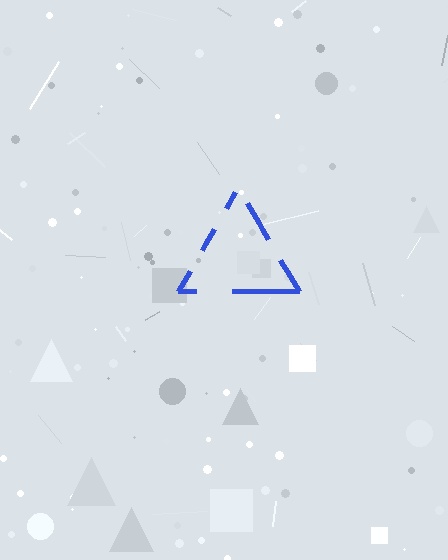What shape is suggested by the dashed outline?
The dashed outline suggests a triangle.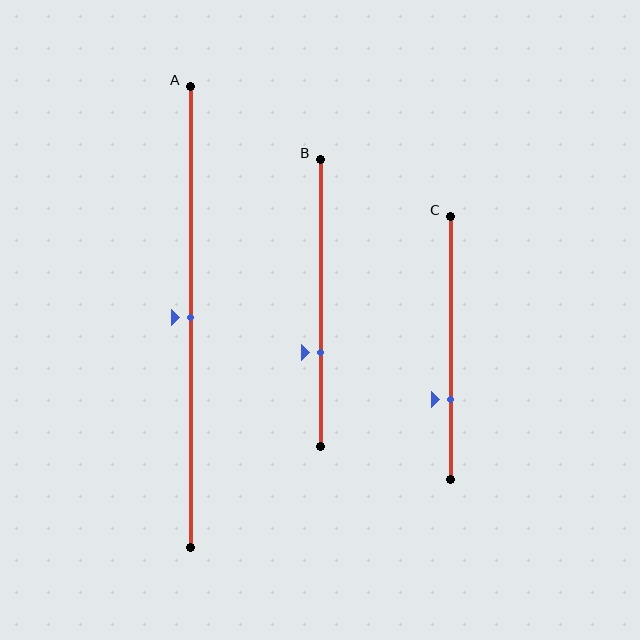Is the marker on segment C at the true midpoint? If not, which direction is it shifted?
No, the marker on segment C is shifted downward by about 20% of the segment length.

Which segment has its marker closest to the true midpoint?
Segment A has its marker closest to the true midpoint.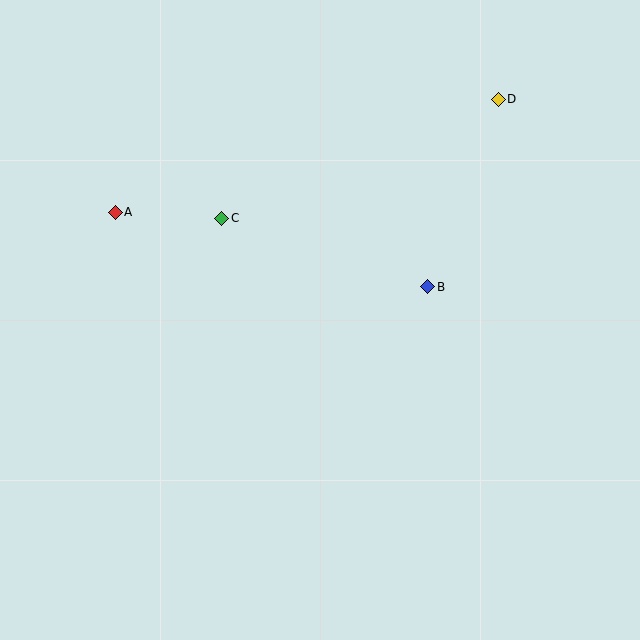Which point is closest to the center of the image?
Point B at (428, 287) is closest to the center.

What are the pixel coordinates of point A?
Point A is at (115, 212).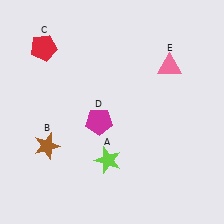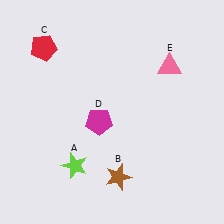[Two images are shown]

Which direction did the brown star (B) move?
The brown star (B) moved right.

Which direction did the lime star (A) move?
The lime star (A) moved left.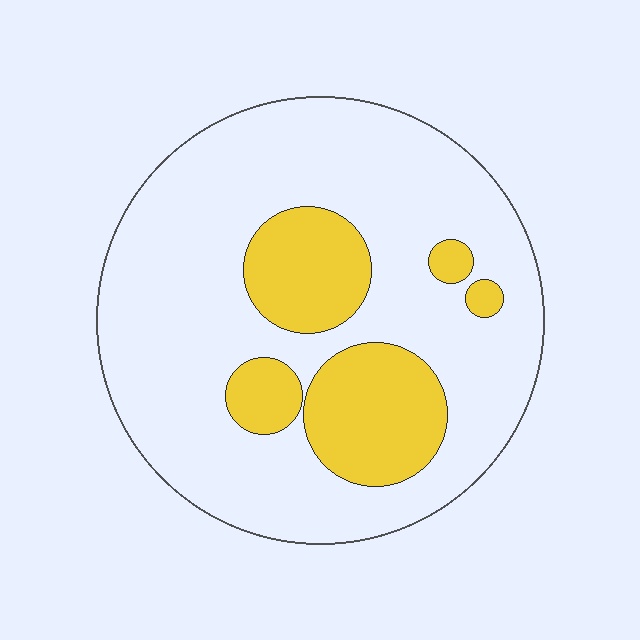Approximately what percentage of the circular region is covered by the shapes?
Approximately 25%.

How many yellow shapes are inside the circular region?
5.